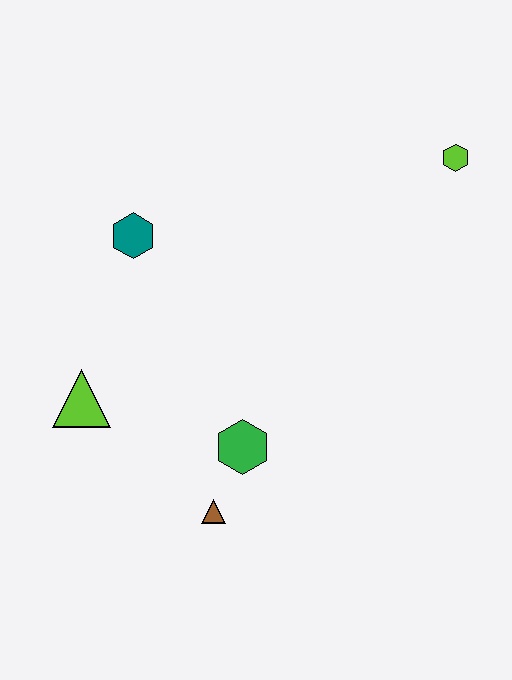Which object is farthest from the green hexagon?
The lime hexagon is farthest from the green hexagon.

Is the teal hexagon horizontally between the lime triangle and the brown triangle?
Yes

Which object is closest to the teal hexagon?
The lime triangle is closest to the teal hexagon.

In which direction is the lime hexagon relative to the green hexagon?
The lime hexagon is above the green hexagon.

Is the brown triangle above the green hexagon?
No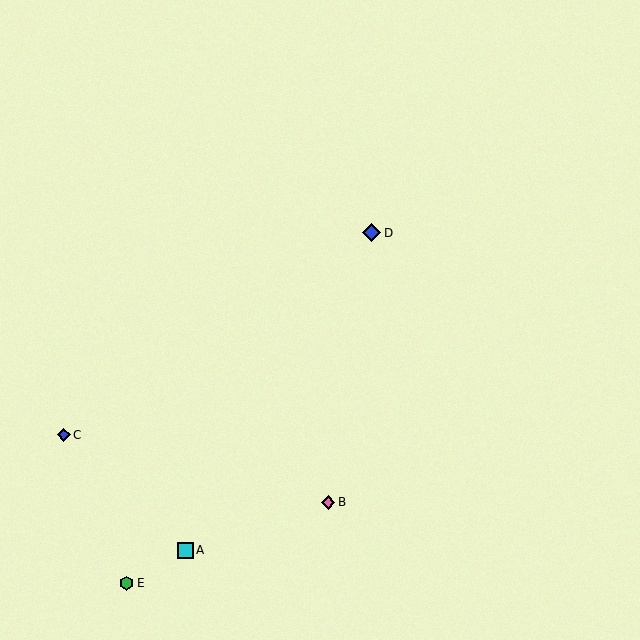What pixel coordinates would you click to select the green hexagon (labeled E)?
Click at (127, 583) to select the green hexagon E.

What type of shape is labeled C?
Shape C is a blue diamond.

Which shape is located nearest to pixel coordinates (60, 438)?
The blue diamond (labeled C) at (64, 435) is nearest to that location.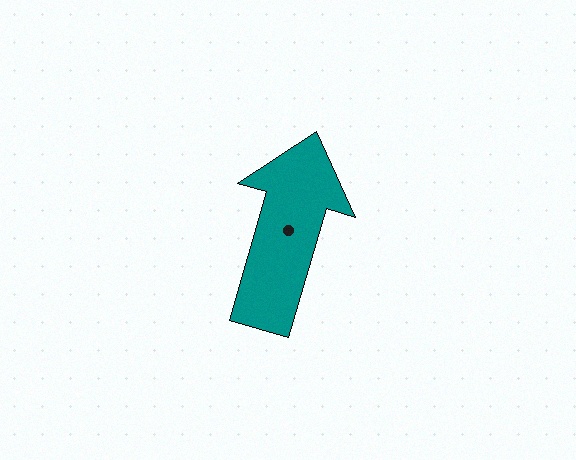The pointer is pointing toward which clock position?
Roughly 1 o'clock.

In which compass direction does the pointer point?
North.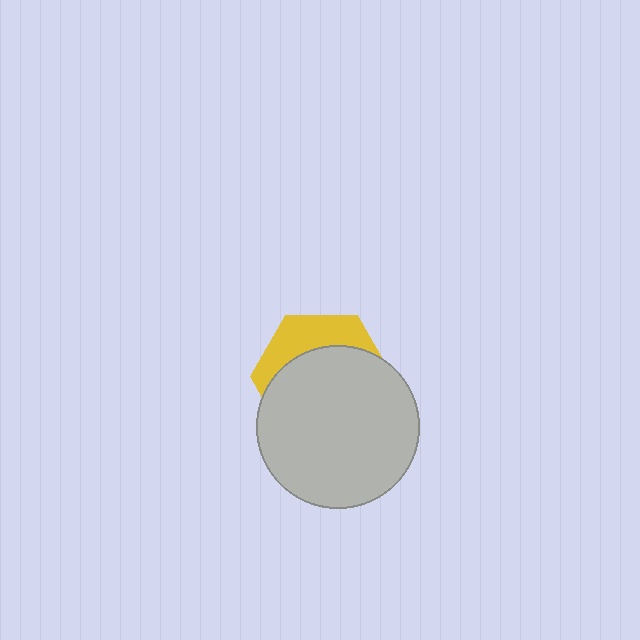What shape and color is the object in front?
The object in front is a light gray circle.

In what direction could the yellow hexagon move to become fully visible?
The yellow hexagon could move up. That would shift it out from behind the light gray circle entirely.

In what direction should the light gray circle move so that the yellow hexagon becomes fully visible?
The light gray circle should move down. That is the shortest direction to clear the overlap and leave the yellow hexagon fully visible.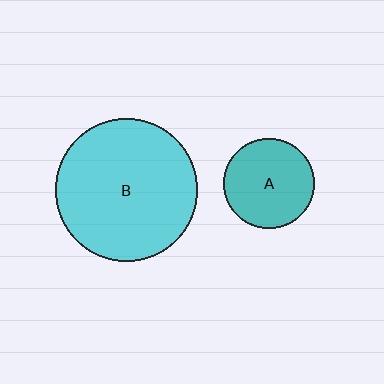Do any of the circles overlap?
No, none of the circles overlap.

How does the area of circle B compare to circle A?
Approximately 2.5 times.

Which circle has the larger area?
Circle B (cyan).